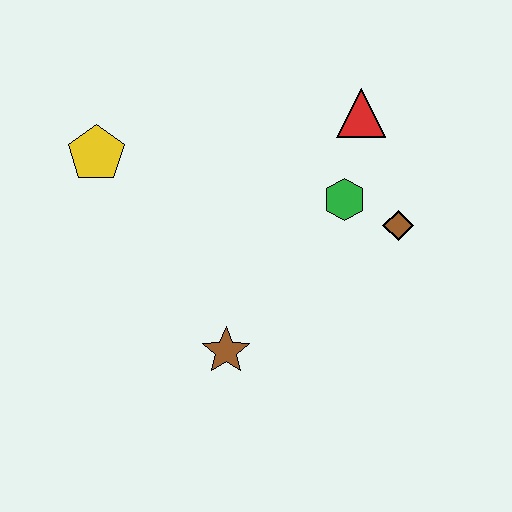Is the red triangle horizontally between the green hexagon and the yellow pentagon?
No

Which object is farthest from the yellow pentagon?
The brown diamond is farthest from the yellow pentagon.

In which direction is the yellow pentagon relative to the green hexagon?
The yellow pentagon is to the left of the green hexagon.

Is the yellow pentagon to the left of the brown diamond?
Yes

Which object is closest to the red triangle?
The green hexagon is closest to the red triangle.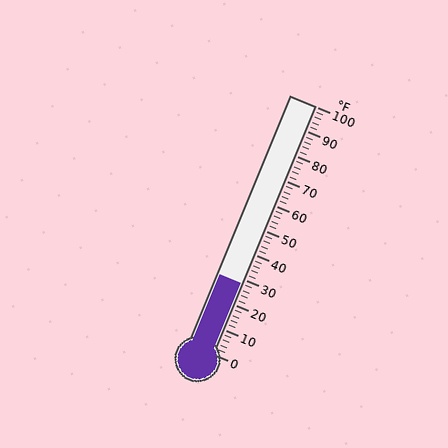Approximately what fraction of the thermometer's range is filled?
The thermometer is filled to approximately 30% of its range.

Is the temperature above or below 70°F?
The temperature is below 70°F.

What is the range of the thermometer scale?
The thermometer scale ranges from 0°F to 100°F.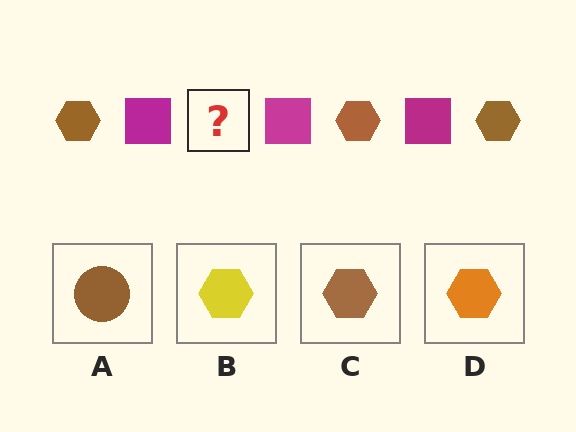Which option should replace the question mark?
Option C.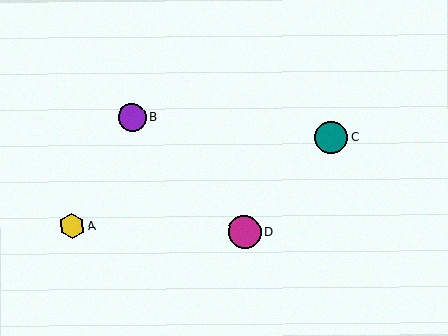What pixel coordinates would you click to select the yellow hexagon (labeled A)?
Click at (72, 226) to select the yellow hexagon A.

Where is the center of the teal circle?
The center of the teal circle is at (331, 138).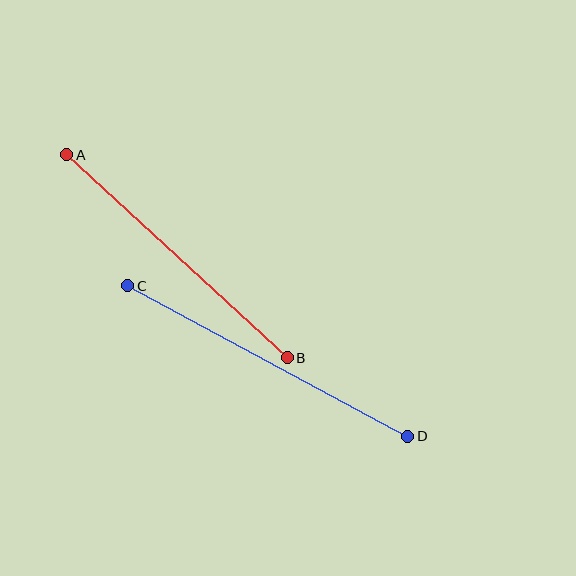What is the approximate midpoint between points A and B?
The midpoint is at approximately (177, 256) pixels.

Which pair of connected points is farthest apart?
Points C and D are farthest apart.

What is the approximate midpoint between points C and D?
The midpoint is at approximately (268, 361) pixels.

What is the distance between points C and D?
The distance is approximately 318 pixels.